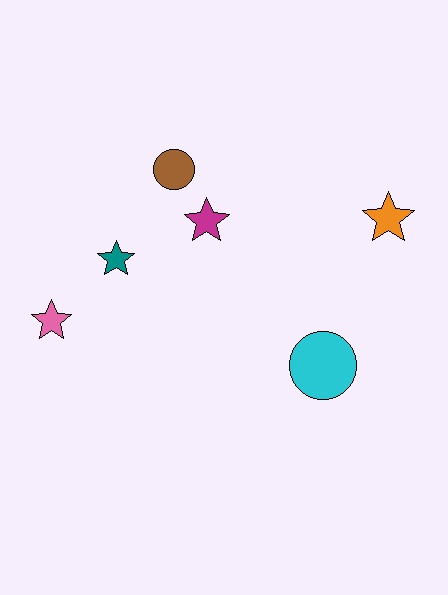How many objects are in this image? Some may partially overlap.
There are 6 objects.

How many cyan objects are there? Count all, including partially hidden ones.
There is 1 cyan object.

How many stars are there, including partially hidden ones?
There are 4 stars.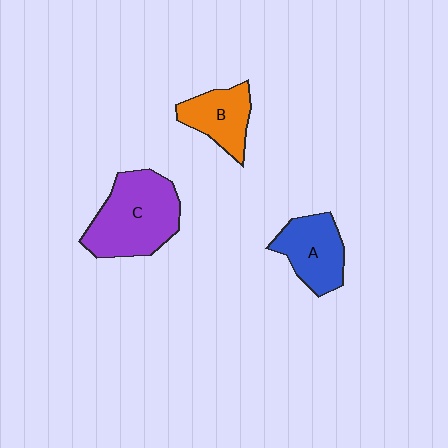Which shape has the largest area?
Shape C (purple).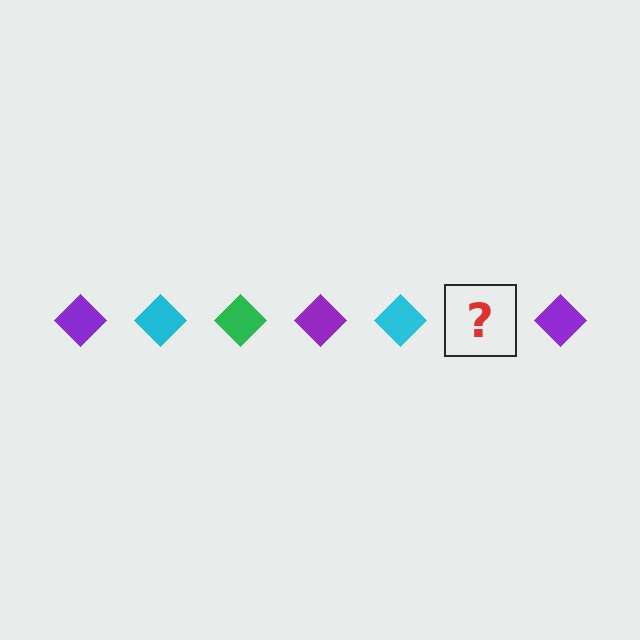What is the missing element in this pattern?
The missing element is a green diamond.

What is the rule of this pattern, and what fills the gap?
The rule is that the pattern cycles through purple, cyan, green diamonds. The gap should be filled with a green diamond.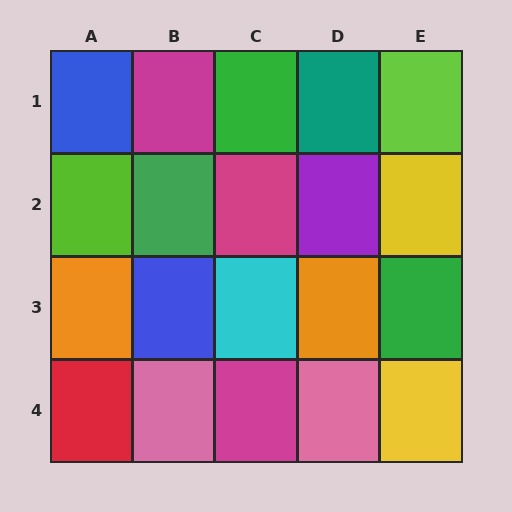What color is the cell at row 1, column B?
Magenta.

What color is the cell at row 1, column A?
Blue.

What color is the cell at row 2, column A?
Lime.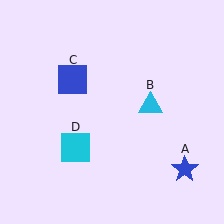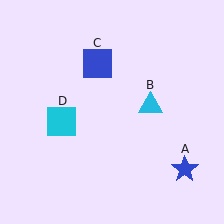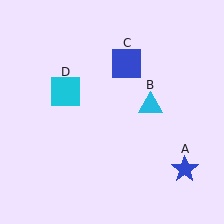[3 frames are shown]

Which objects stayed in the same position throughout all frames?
Blue star (object A) and cyan triangle (object B) remained stationary.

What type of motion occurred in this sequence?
The blue square (object C), cyan square (object D) rotated clockwise around the center of the scene.